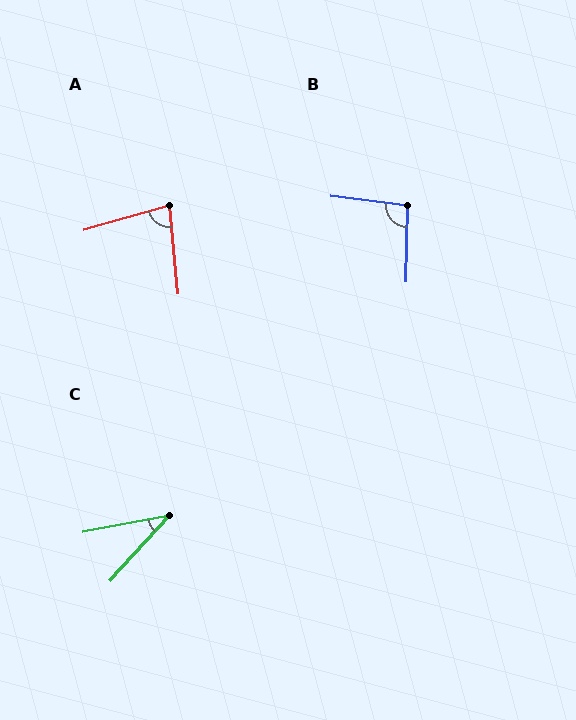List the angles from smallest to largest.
C (37°), A (80°), B (96°).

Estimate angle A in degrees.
Approximately 80 degrees.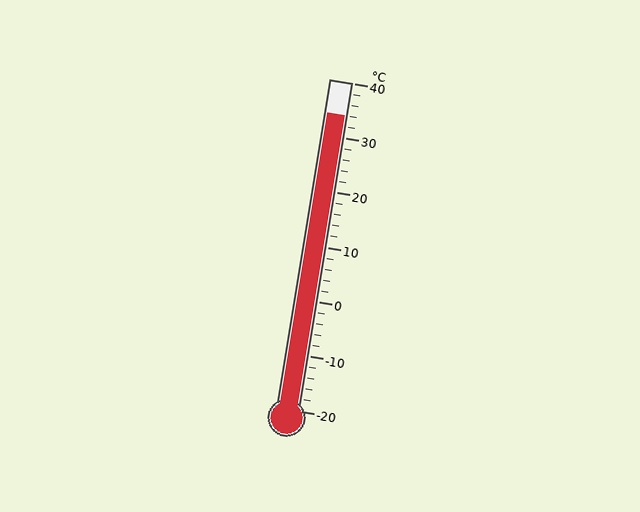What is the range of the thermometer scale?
The thermometer scale ranges from -20°C to 40°C.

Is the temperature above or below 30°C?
The temperature is above 30°C.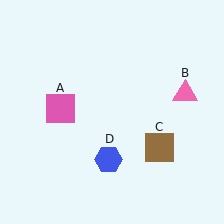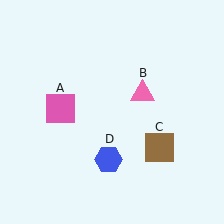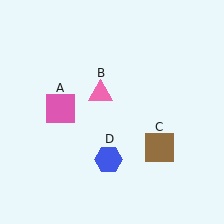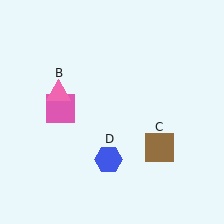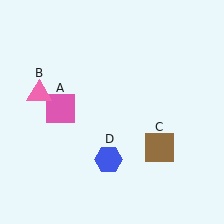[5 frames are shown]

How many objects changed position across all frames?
1 object changed position: pink triangle (object B).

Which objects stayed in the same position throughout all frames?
Pink square (object A) and brown square (object C) and blue hexagon (object D) remained stationary.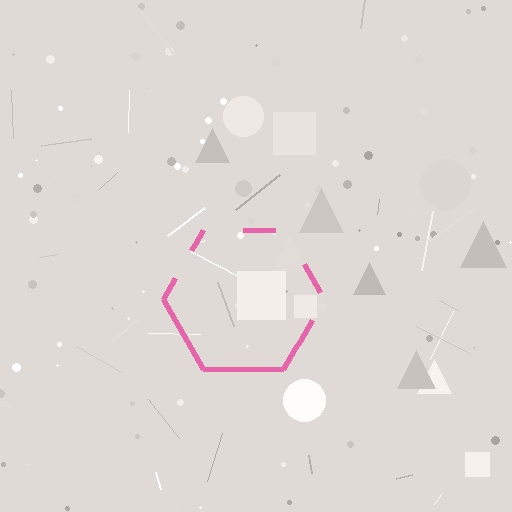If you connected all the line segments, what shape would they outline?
They would outline a hexagon.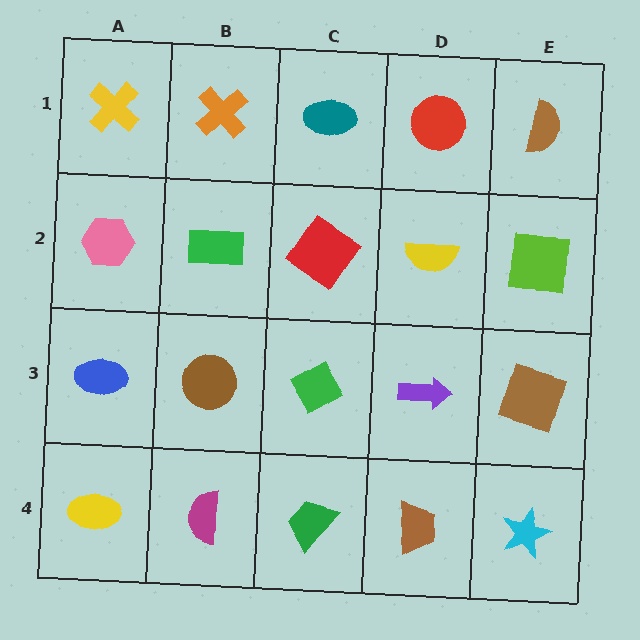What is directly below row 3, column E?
A cyan star.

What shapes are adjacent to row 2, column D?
A red circle (row 1, column D), a purple arrow (row 3, column D), a red diamond (row 2, column C), a lime square (row 2, column E).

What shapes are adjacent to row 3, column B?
A green rectangle (row 2, column B), a magenta semicircle (row 4, column B), a blue ellipse (row 3, column A), a green diamond (row 3, column C).